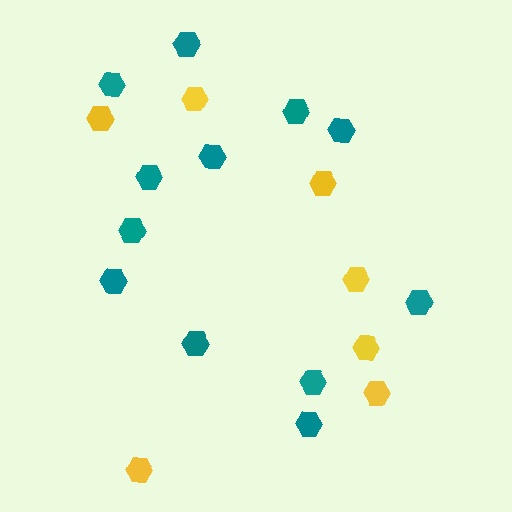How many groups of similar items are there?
There are 2 groups: one group of teal hexagons (12) and one group of yellow hexagons (7).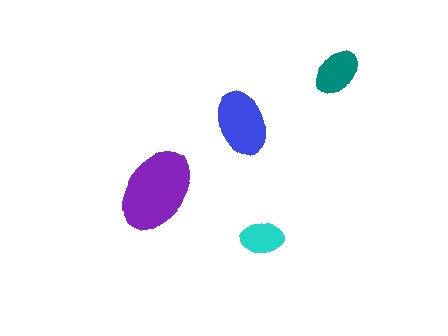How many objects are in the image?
There are 4 objects in the image.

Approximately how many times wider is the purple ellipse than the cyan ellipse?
About 2 times wider.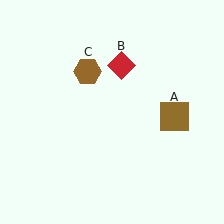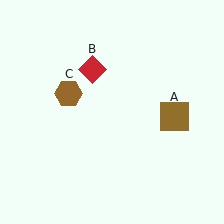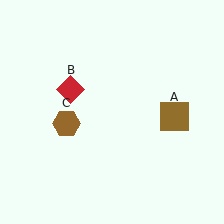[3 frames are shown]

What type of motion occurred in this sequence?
The red diamond (object B), brown hexagon (object C) rotated counterclockwise around the center of the scene.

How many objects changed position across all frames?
2 objects changed position: red diamond (object B), brown hexagon (object C).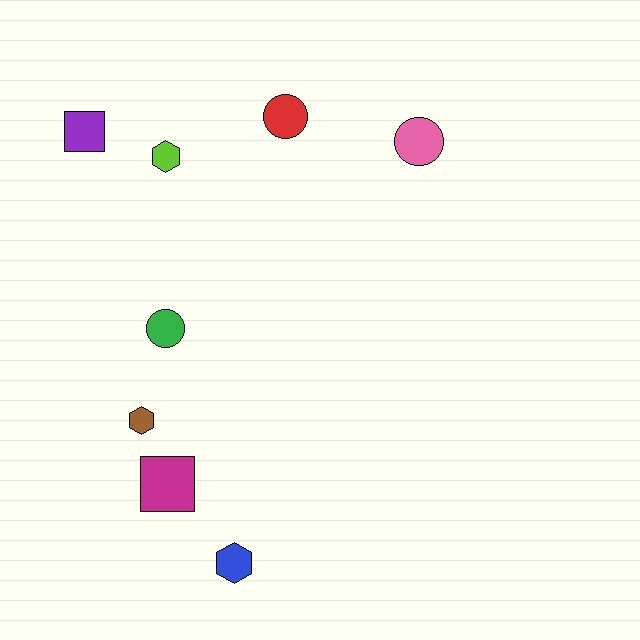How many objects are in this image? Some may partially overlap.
There are 8 objects.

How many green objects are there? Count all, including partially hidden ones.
There is 1 green object.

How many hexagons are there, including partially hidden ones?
There are 3 hexagons.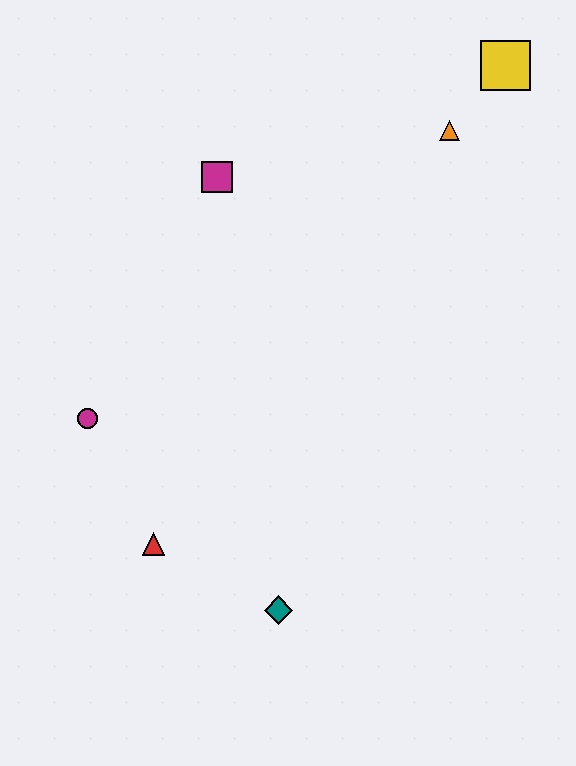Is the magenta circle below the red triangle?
No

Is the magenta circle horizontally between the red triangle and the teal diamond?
No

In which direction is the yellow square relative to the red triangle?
The yellow square is above the red triangle.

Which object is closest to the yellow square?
The orange triangle is closest to the yellow square.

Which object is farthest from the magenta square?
The teal diamond is farthest from the magenta square.